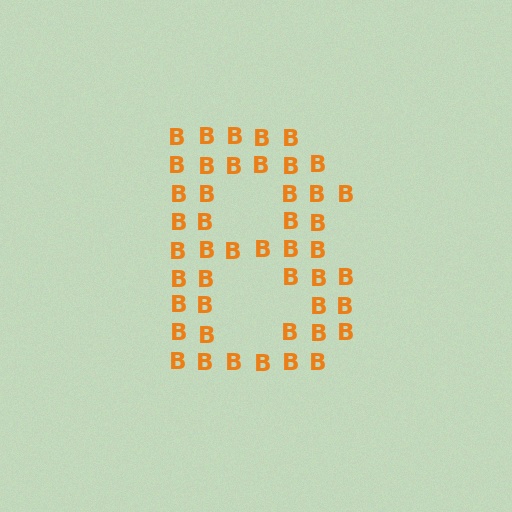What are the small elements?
The small elements are letter B's.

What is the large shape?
The large shape is the letter B.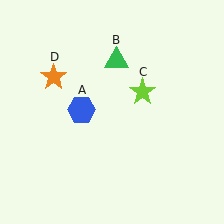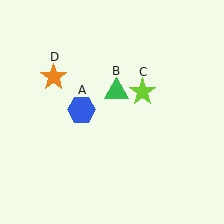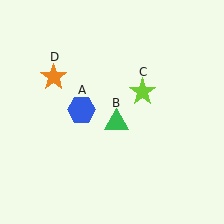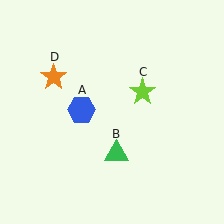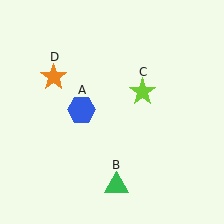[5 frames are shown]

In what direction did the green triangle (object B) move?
The green triangle (object B) moved down.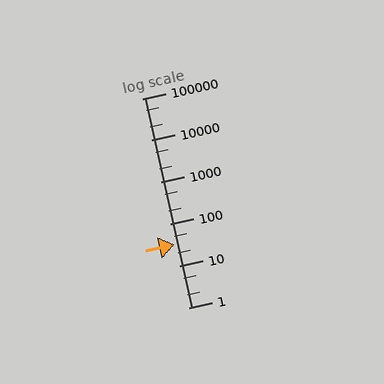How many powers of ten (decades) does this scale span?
The scale spans 5 decades, from 1 to 100000.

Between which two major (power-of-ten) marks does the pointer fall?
The pointer is between 10 and 100.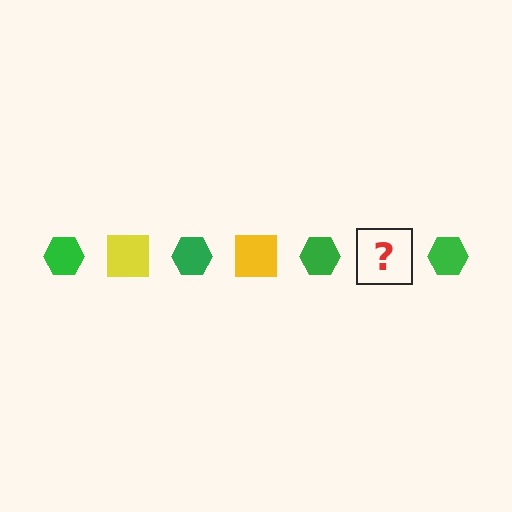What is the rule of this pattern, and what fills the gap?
The rule is that the pattern alternates between green hexagon and yellow square. The gap should be filled with a yellow square.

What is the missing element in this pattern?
The missing element is a yellow square.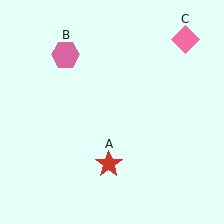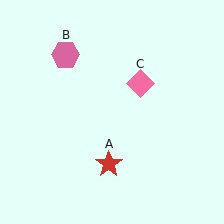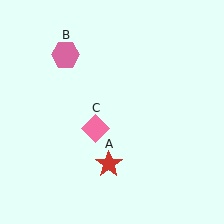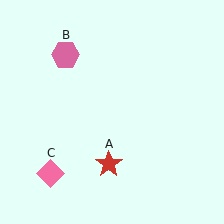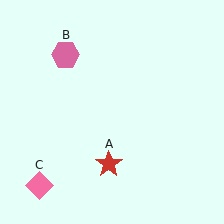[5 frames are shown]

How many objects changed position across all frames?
1 object changed position: pink diamond (object C).